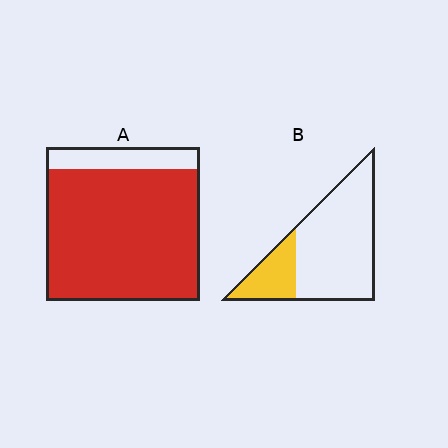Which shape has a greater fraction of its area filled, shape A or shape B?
Shape A.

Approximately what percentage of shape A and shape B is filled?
A is approximately 85% and B is approximately 25%.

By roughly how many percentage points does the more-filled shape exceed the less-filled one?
By roughly 60 percentage points (A over B).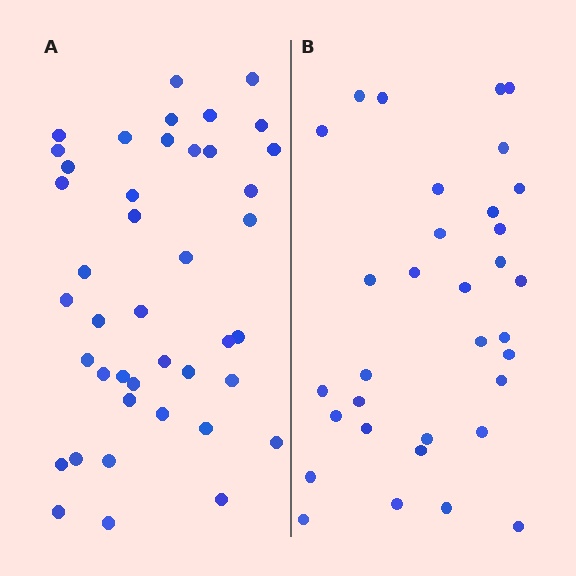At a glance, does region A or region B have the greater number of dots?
Region A (the left region) has more dots.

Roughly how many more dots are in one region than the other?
Region A has roughly 8 or so more dots than region B.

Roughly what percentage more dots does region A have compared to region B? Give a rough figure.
About 25% more.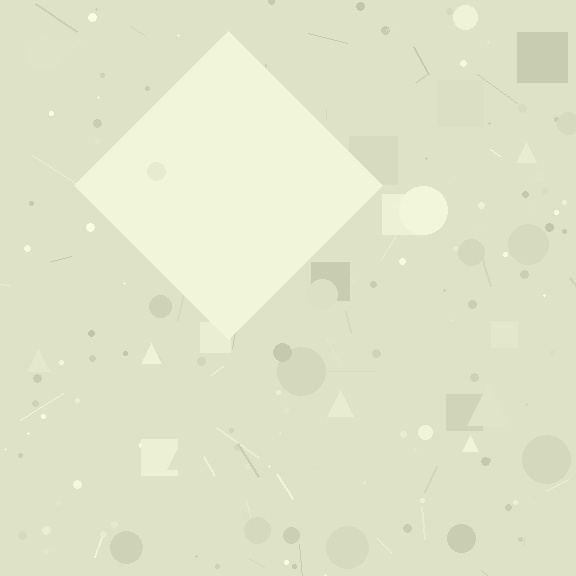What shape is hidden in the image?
A diamond is hidden in the image.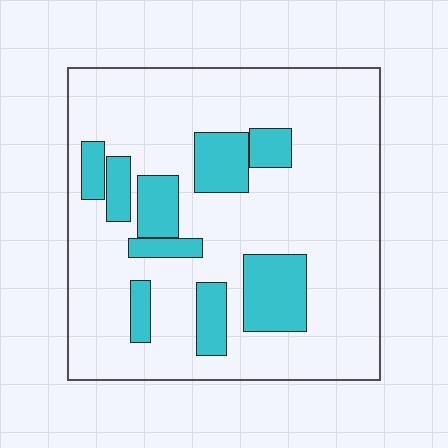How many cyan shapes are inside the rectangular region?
9.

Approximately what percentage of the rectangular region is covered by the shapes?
Approximately 20%.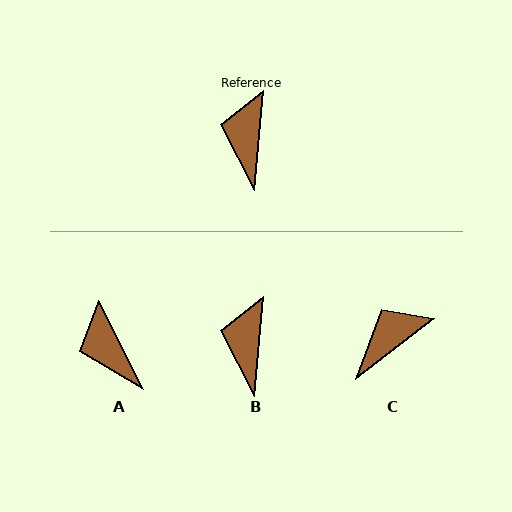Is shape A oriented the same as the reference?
No, it is off by about 32 degrees.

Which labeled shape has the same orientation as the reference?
B.